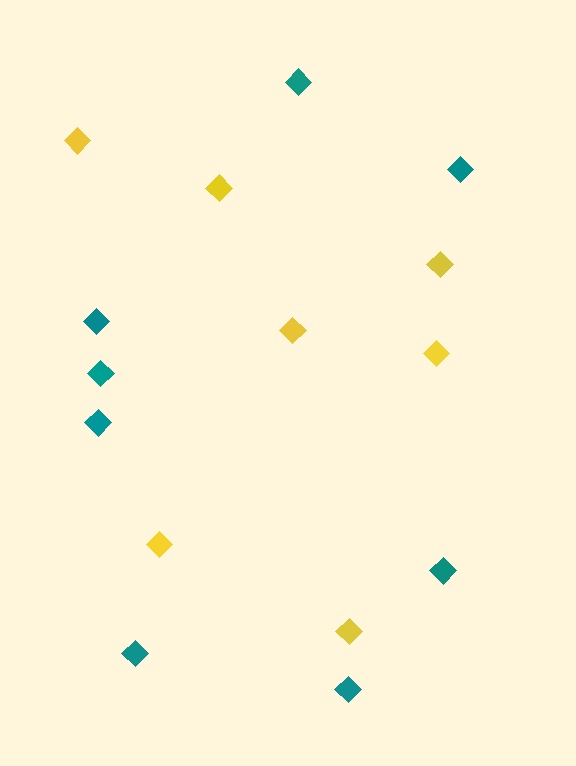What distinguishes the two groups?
There are 2 groups: one group of teal diamonds (8) and one group of yellow diamonds (7).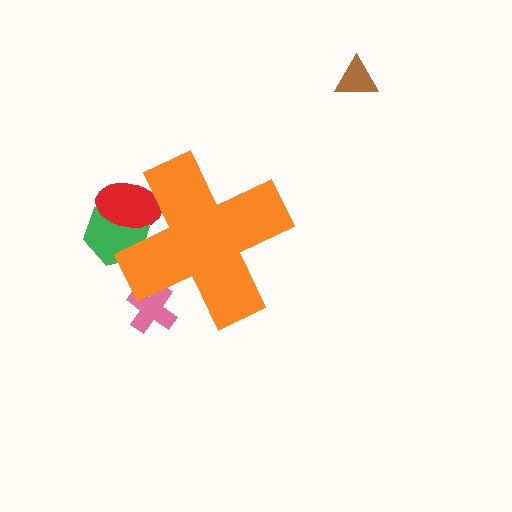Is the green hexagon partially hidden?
Yes, the green hexagon is partially hidden behind the orange cross.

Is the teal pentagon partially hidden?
Yes, the teal pentagon is partially hidden behind the orange cross.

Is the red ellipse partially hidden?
Yes, the red ellipse is partially hidden behind the orange cross.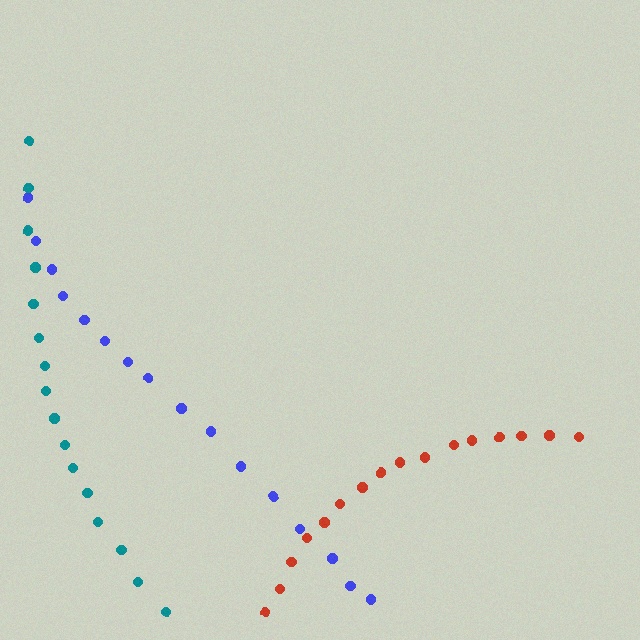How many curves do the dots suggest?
There are 3 distinct paths.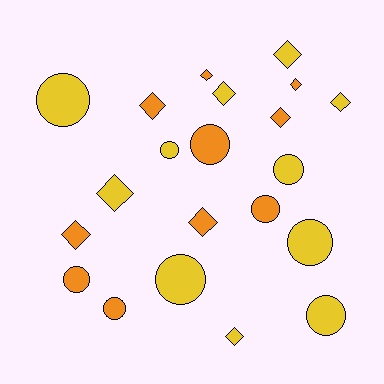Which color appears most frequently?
Yellow, with 11 objects.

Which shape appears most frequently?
Diamond, with 11 objects.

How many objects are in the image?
There are 21 objects.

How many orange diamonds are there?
There are 6 orange diamonds.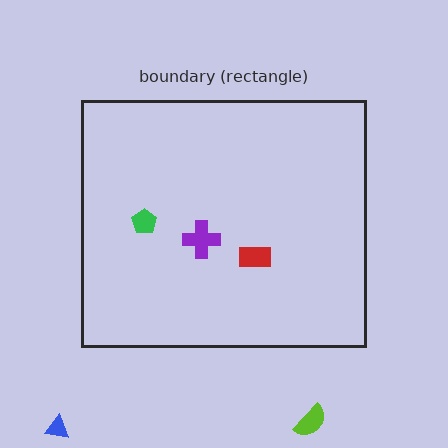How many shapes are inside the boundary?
3 inside, 2 outside.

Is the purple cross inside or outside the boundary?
Inside.